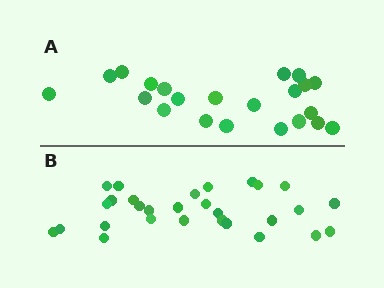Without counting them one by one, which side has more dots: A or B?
Region B (the bottom region) has more dots.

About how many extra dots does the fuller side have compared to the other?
Region B has roughly 8 or so more dots than region A.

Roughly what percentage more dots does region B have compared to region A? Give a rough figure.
About 30% more.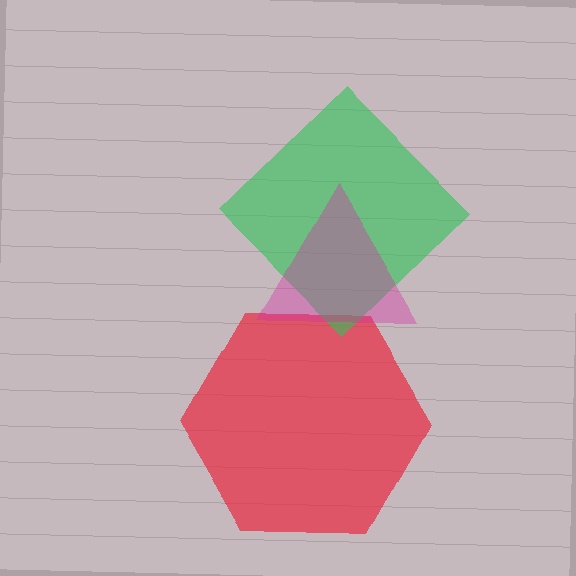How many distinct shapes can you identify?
There are 3 distinct shapes: a red hexagon, a green diamond, a magenta triangle.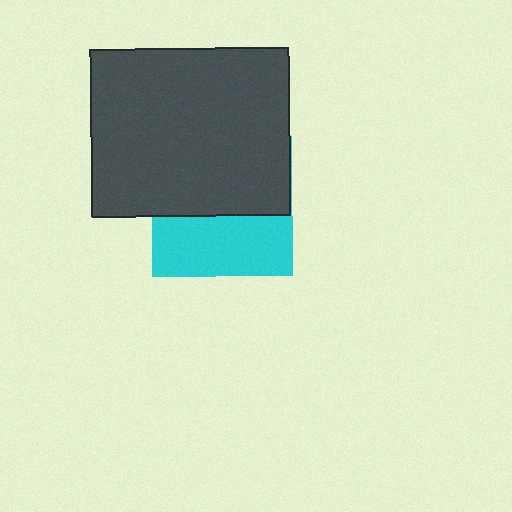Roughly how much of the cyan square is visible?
A small part of it is visible (roughly 44%).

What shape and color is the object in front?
The object in front is a dark gray rectangle.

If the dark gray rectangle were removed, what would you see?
You would see the complete cyan square.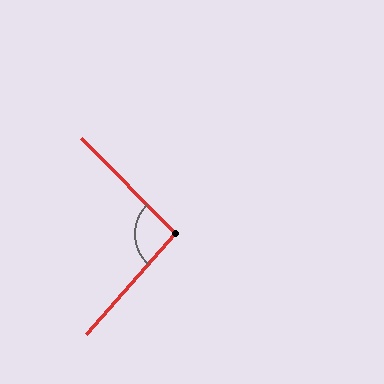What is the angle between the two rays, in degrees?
Approximately 94 degrees.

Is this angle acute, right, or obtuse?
It is approximately a right angle.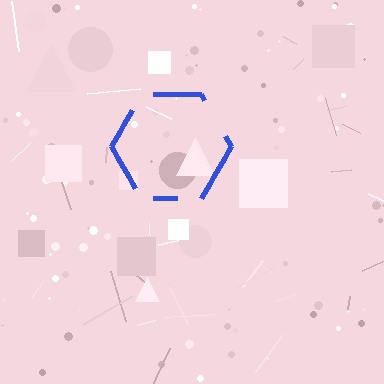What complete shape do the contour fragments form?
The contour fragments form a hexagon.